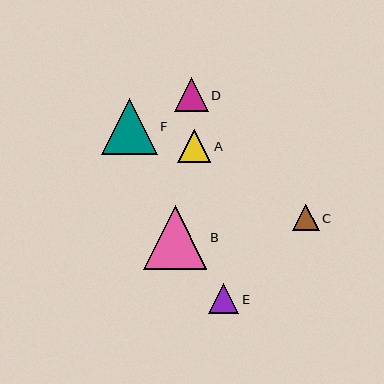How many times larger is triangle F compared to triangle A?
Triangle F is approximately 1.7 times the size of triangle A.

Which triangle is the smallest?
Triangle C is the smallest with a size of approximately 26 pixels.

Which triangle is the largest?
Triangle B is the largest with a size of approximately 63 pixels.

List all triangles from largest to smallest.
From largest to smallest: B, F, D, A, E, C.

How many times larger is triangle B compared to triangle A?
Triangle B is approximately 1.9 times the size of triangle A.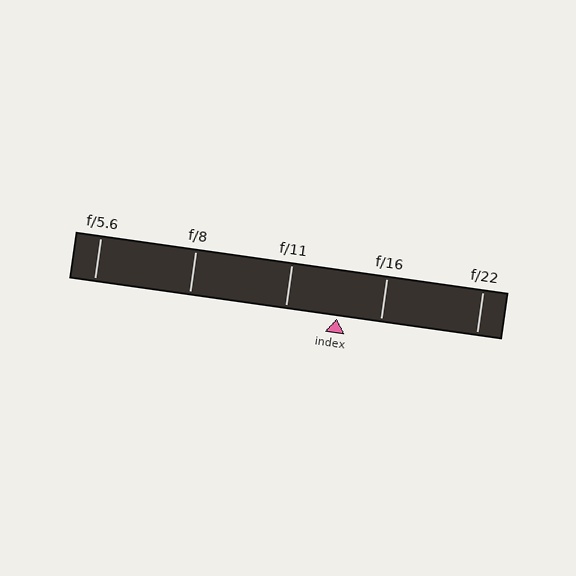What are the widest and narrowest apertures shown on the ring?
The widest aperture shown is f/5.6 and the narrowest is f/22.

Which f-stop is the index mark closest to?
The index mark is closest to f/16.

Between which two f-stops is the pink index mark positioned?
The index mark is between f/11 and f/16.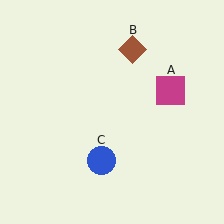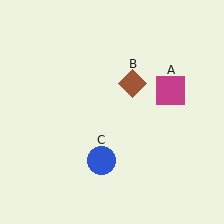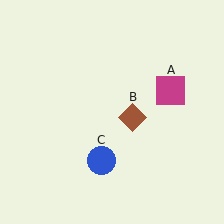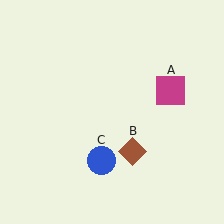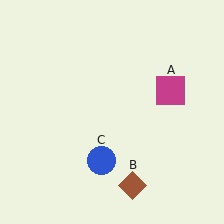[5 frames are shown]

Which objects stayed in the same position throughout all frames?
Magenta square (object A) and blue circle (object C) remained stationary.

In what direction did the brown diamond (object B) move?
The brown diamond (object B) moved down.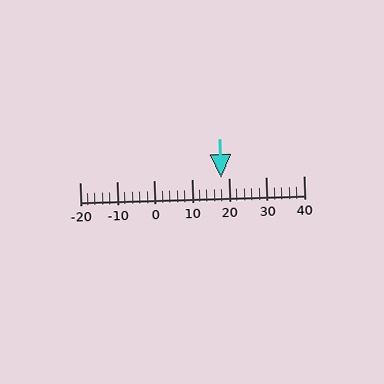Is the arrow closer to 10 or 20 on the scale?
The arrow is closer to 20.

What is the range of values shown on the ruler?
The ruler shows values from -20 to 40.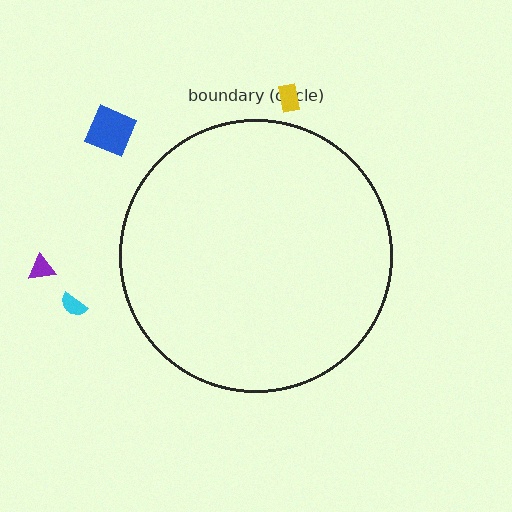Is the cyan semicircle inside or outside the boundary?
Outside.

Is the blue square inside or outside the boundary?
Outside.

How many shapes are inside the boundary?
0 inside, 4 outside.